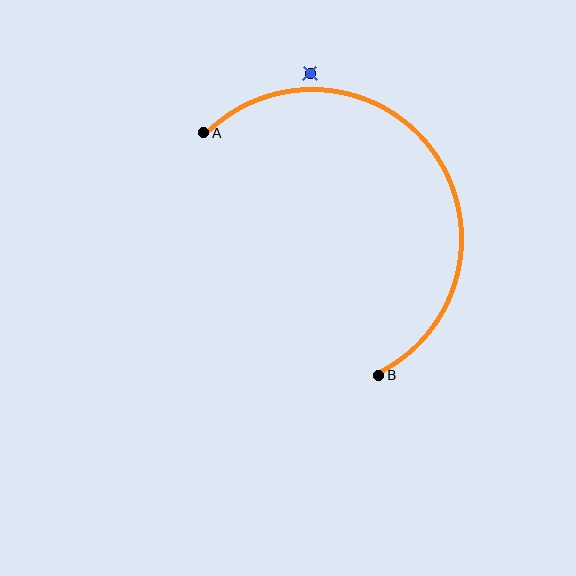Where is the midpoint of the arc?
The arc midpoint is the point on the curve farthest from the straight line joining A and B. It sits above and to the right of that line.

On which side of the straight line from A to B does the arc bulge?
The arc bulges above and to the right of the straight line connecting A and B.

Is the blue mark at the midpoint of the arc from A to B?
No — the blue mark does not lie on the arc at all. It sits slightly outside the curve.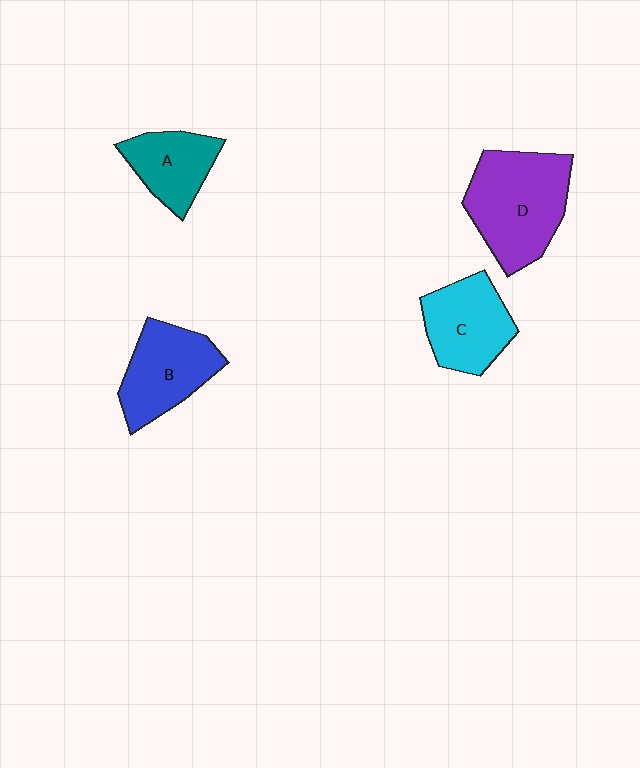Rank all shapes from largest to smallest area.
From largest to smallest: D (purple), B (blue), C (cyan), A (teal).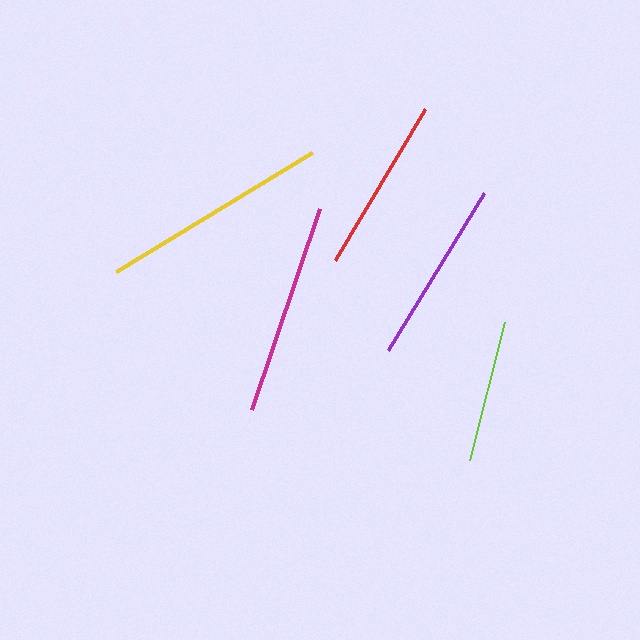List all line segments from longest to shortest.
From longest to shortest: yellow, magenta, purple, red, lime.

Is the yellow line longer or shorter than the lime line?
The yellow line is longer than the lime line.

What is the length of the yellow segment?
The yellow segment is approximately 230 pixels long.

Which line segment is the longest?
The yellow line is the longest at approximately 230 pixels.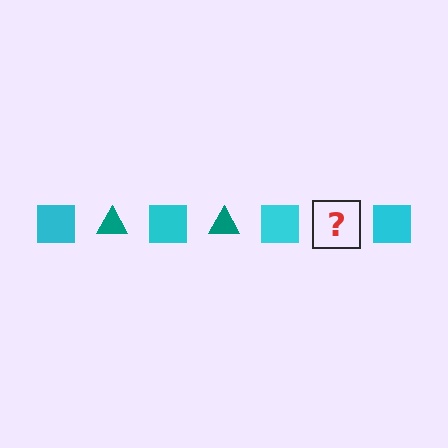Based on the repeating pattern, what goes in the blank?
The blank should be a teal triangle.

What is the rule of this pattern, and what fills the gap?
The rule is that the pattern alternates between cyan square and teal triangle. The gap should be filled with a teal triangle.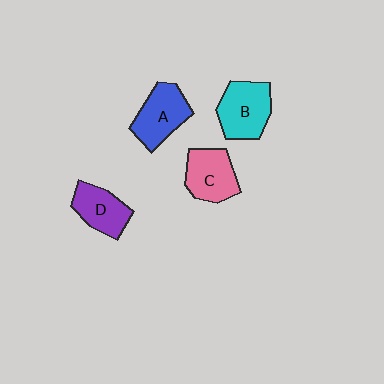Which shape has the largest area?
Shape B (cyan).